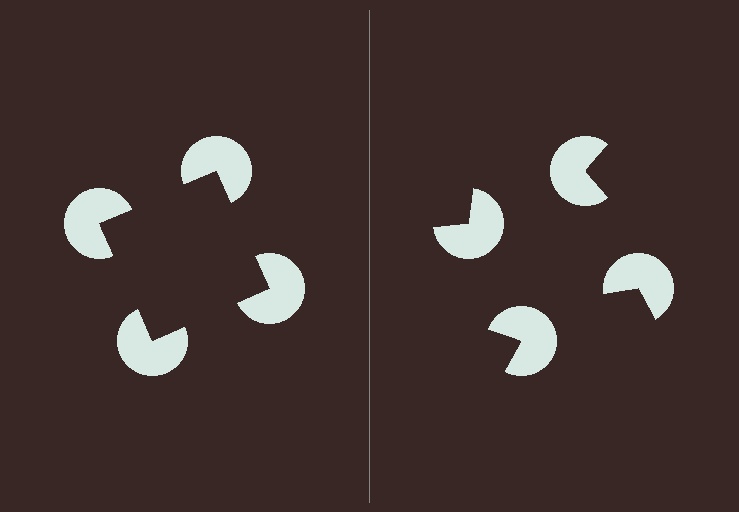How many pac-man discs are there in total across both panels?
8 — 4 on each side.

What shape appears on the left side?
An illusory square.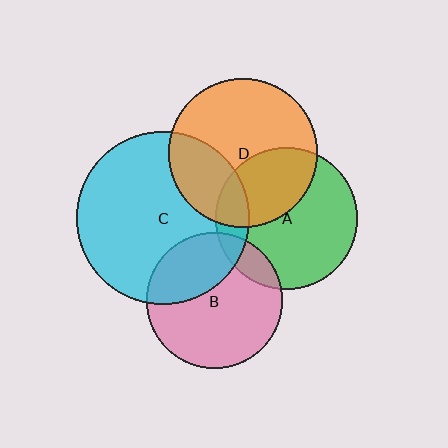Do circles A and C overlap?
Yes.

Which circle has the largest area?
Circle C (cyan).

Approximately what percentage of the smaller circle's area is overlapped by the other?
Approximately 15%.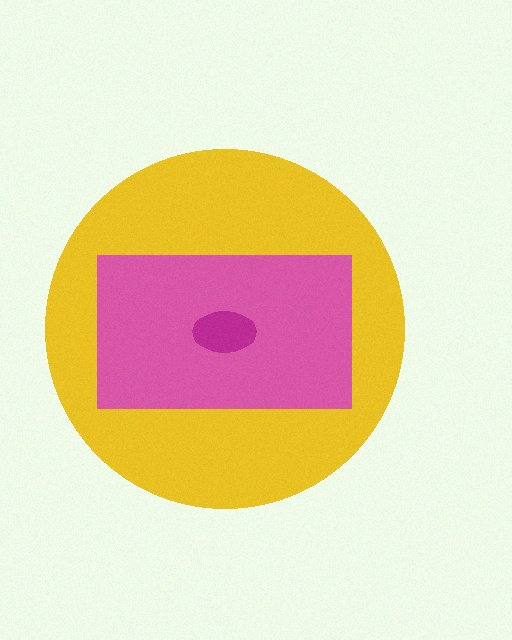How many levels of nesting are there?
3.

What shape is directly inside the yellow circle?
The pink rectangle.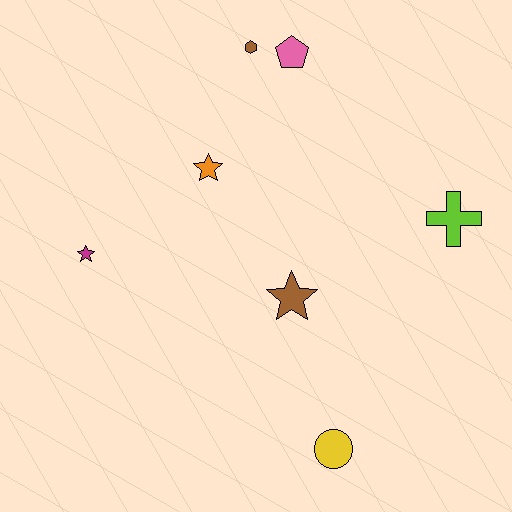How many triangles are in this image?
There are no triangles.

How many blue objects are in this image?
There are no blue objects.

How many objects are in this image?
There are 7 objects.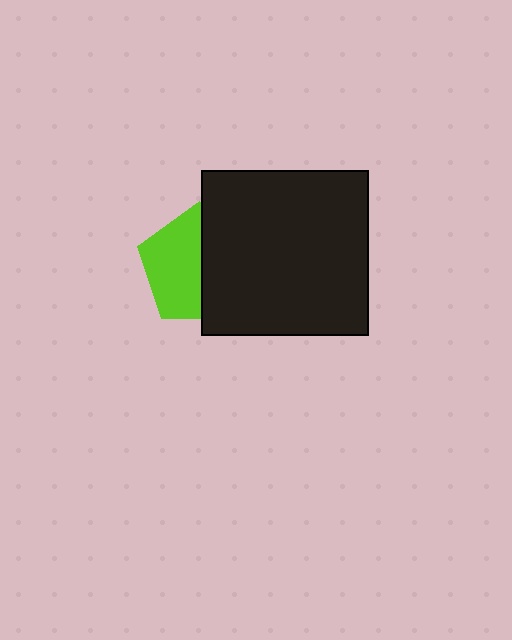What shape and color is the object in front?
The object in front is a black rectangle.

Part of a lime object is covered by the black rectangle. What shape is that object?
It is a pentagon.